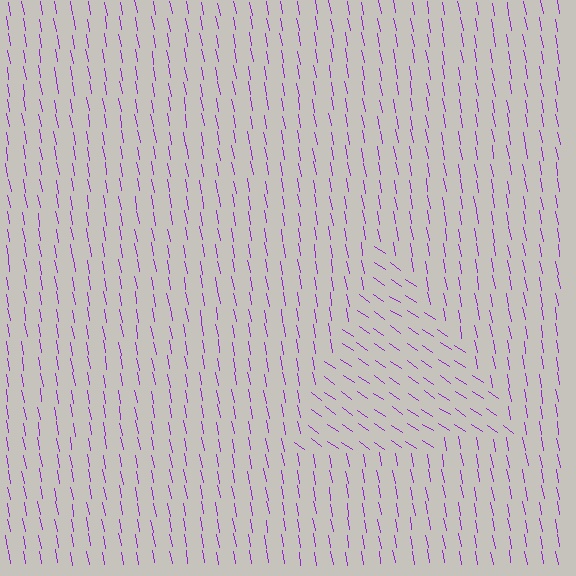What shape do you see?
I see a triangle.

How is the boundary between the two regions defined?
The boundary is defined purely by a change in line orientation (approximately 45 degrees difference). All lines are the same color and thickness.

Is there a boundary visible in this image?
Yes, there is a texture boundary formed by a change in line orientation.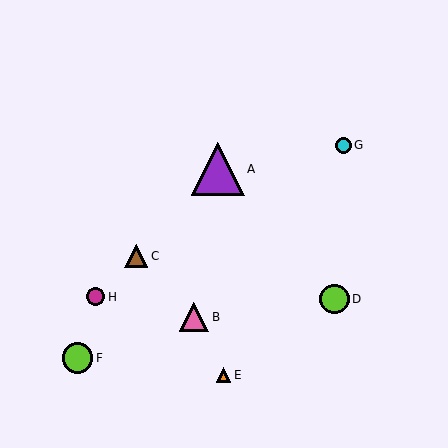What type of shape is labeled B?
Shape B is a pink triangle.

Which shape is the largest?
The purple triangle (labeled A) is the largest.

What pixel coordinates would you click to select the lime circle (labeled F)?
Click at (78, 358) to select the lime circle F.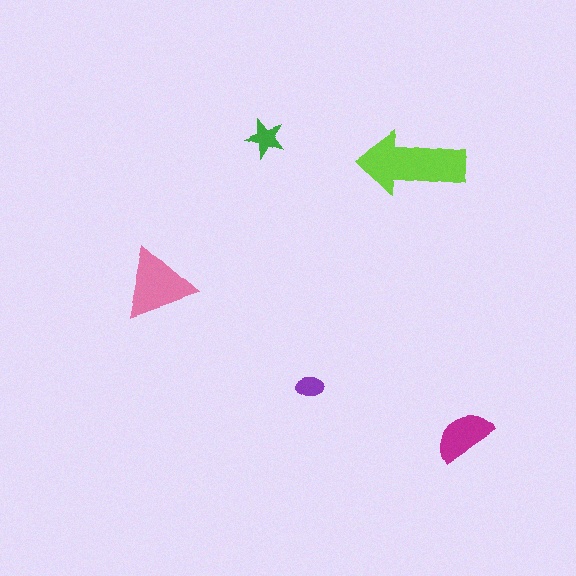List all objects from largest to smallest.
The lime arrow, the pink triangle, the magenta semicircle, the green star, the purple ellipse.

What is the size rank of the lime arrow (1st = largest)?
1st.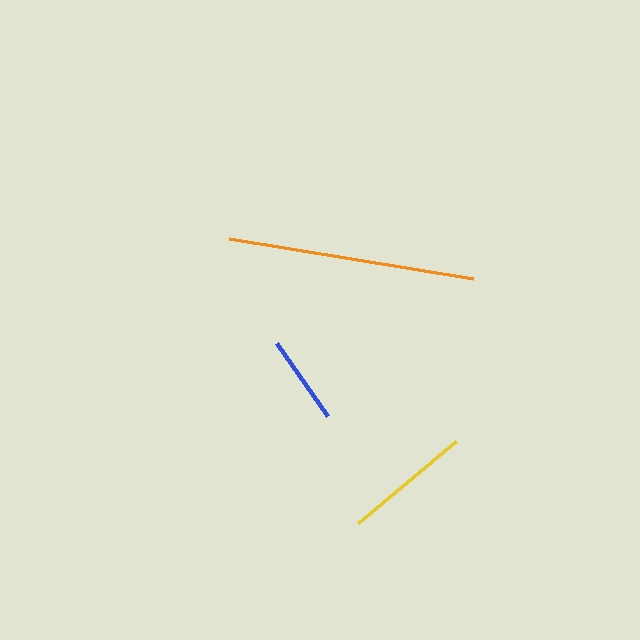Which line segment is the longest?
The orange line is the longest at approximately 247 pixels.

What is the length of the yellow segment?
The yellow segment is approximately 128 pixels long.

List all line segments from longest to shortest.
From longest to shortest: orange, yellow, blue.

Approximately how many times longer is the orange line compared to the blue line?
The orange line is approximately 2.8 times the length of the blue line.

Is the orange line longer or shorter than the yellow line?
The orange line is longer than the yellow line.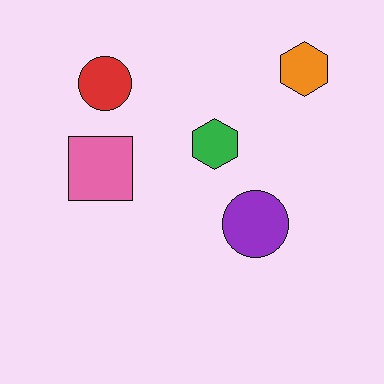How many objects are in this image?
There are 5 objects.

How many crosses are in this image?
There are no crosses.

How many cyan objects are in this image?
There are no cyan objects.